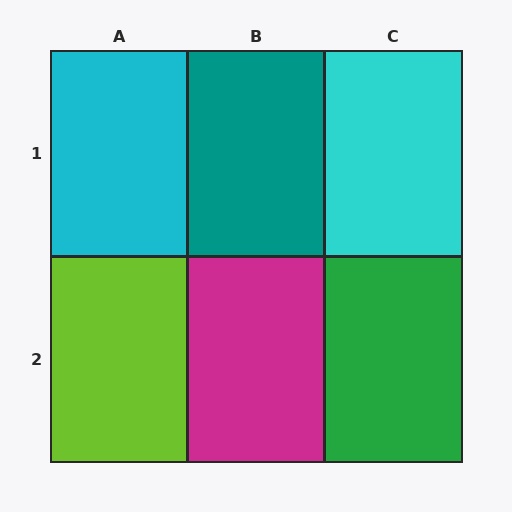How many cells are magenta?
1 cell is magenta.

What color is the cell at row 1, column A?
Cyan.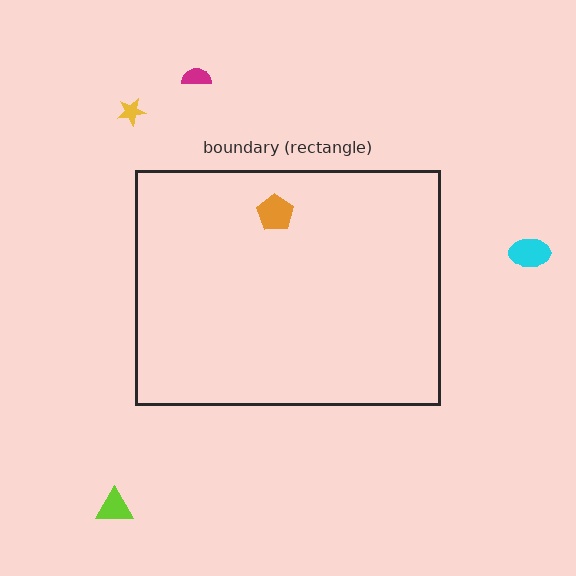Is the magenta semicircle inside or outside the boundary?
Outside.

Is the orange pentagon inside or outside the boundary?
Inside.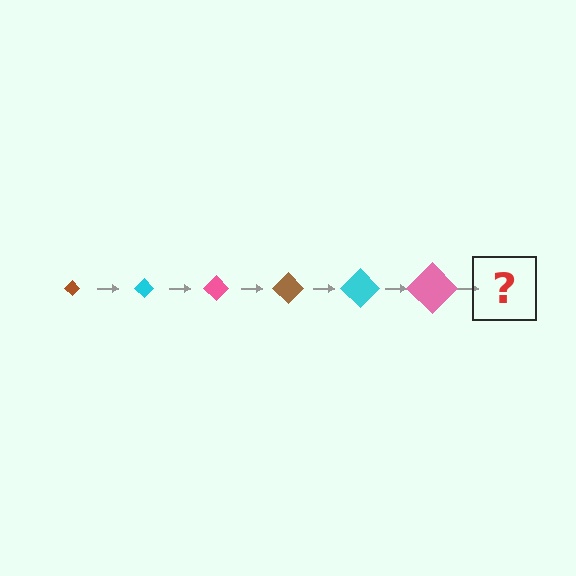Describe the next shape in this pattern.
It should be a brown diamond, larger than the previous one.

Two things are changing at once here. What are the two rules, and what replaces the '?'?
The two rules are that the diamond grows larger each step and the color cycles through brown, cyan, and pink. The '?' should be a brown diamond, larger than the previous one.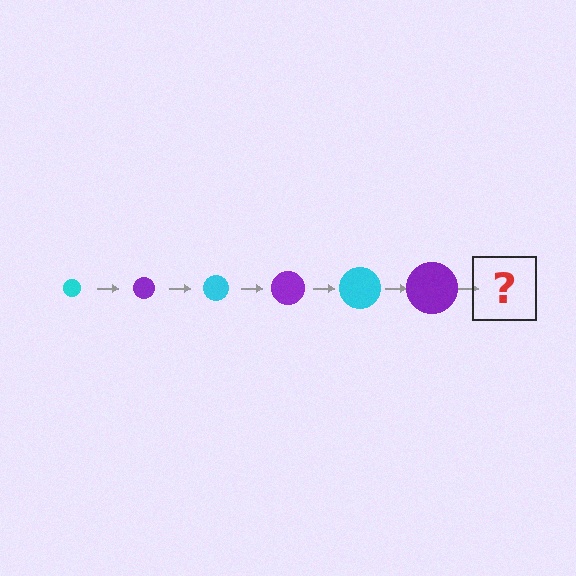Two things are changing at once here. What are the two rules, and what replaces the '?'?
The two rules are that the circle grows larger each step and the color cycles through cyan and purple. The '?' should be a cyan circle, larger than the previous one.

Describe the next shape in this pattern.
It should be a cyan circle, larger than the previous one.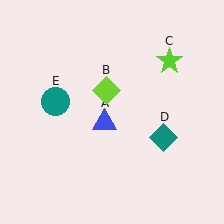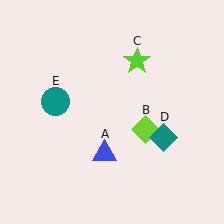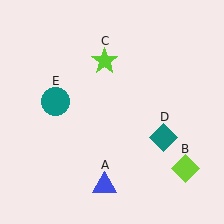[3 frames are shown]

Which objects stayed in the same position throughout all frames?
Teal diamond (object D) and teal circle (object E) remained stationary.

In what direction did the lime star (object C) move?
The lime star (object C) moved left.